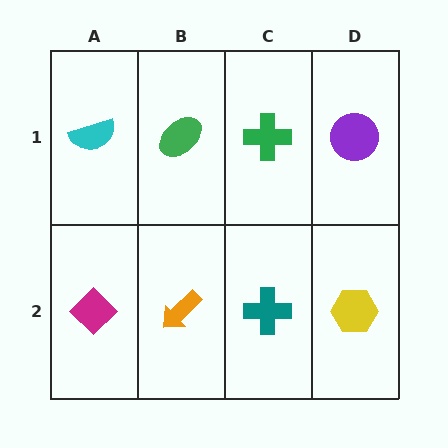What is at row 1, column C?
A green cross.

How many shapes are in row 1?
4 shapes.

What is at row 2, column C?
A teal cross.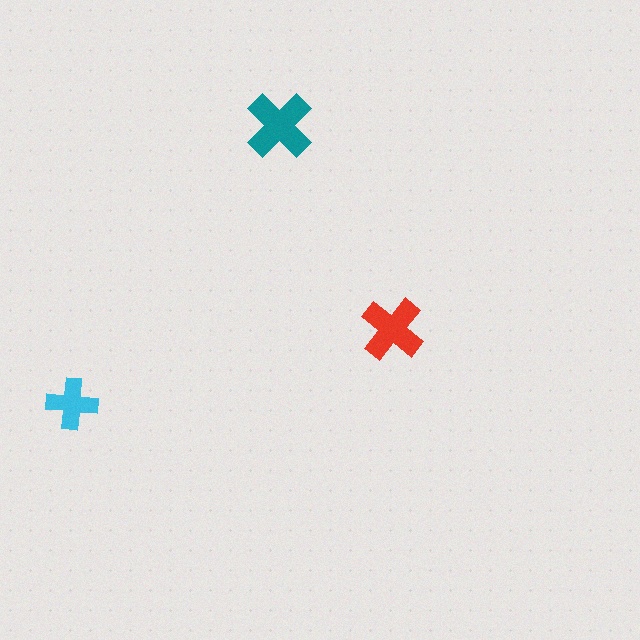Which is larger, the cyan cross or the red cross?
The red one.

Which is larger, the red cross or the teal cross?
The teal one.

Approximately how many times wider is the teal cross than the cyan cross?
About 1.5 times wider.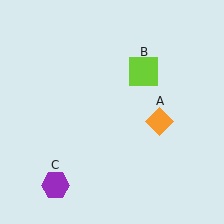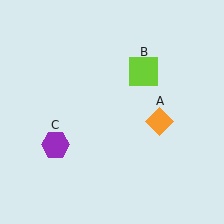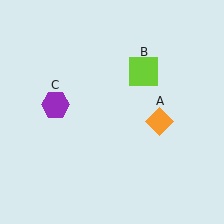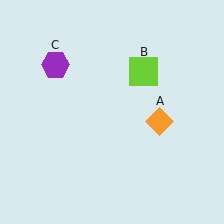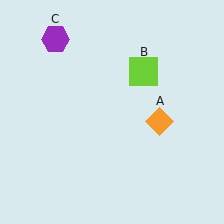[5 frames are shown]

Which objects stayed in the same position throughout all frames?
Orange diamond (object A) and lime square (object B) remained stationary.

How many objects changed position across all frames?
1 object changed position: purple hexagon (object C).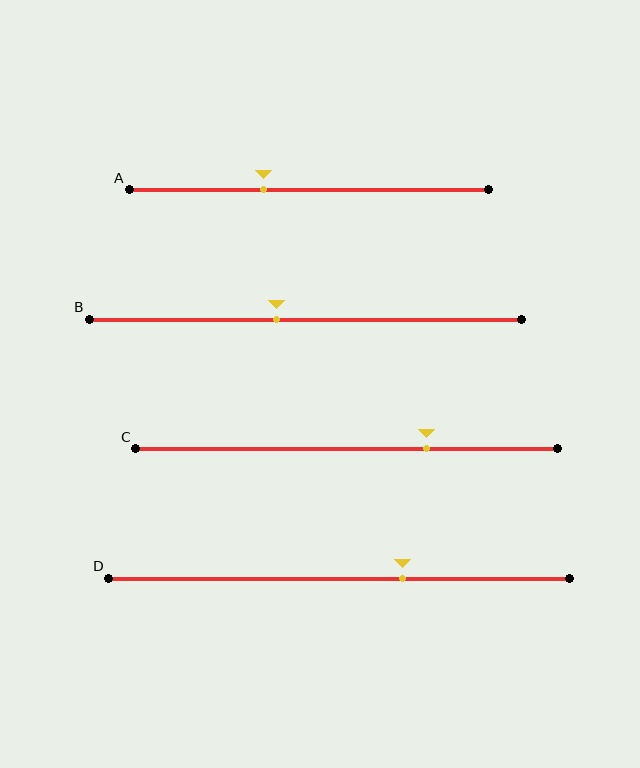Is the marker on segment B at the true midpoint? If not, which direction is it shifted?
No, the marker on segment B is shifted to the left by about 7% of the segment length.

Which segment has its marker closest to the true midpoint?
Segment B has its marker closest to the true midpoint.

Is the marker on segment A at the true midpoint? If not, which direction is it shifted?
No, the marker on segment A is shifted to the left by about 13% of the segment length.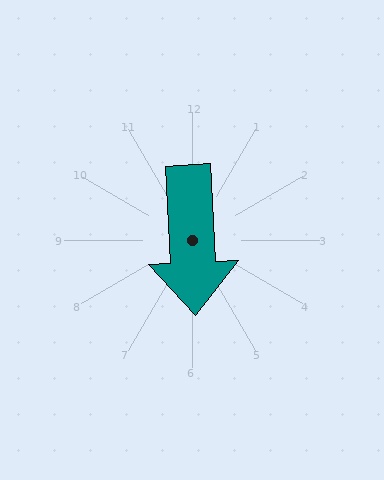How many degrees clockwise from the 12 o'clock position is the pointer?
Approximately 177 degrees.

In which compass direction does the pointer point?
South.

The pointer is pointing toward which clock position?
Roughly 6 o'clock.